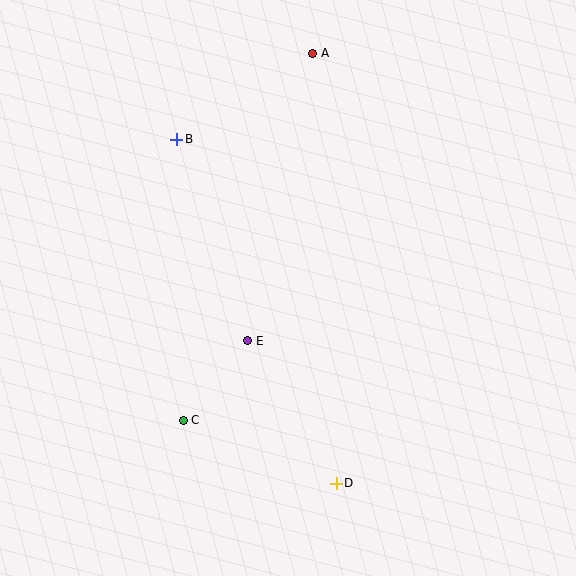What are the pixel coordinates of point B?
Point B is at (177, 139).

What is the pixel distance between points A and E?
The distance between A and E is 295 pixels.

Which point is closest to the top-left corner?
Point B is closest to the top-left corner.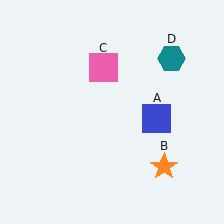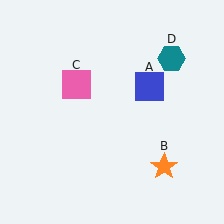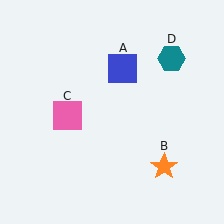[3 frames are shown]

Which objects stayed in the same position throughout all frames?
Orange star (object B) and teal hexagon (object D) remained stationary.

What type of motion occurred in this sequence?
The blue square (object A), pink square (object C) rotated counterclockwise around the center of the scene.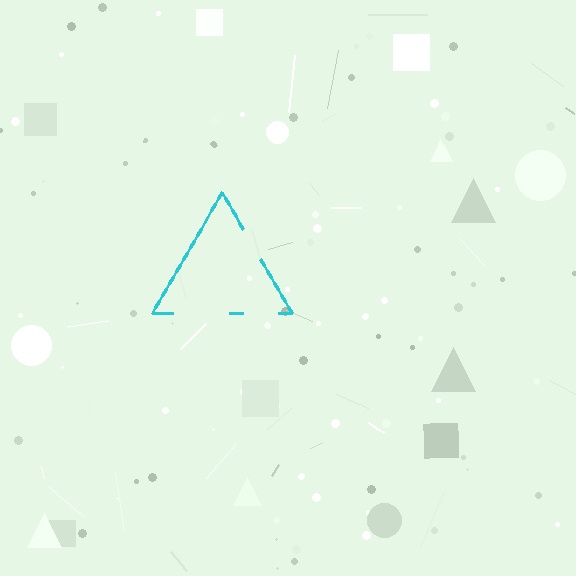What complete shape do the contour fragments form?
The contour fragments form a triangle.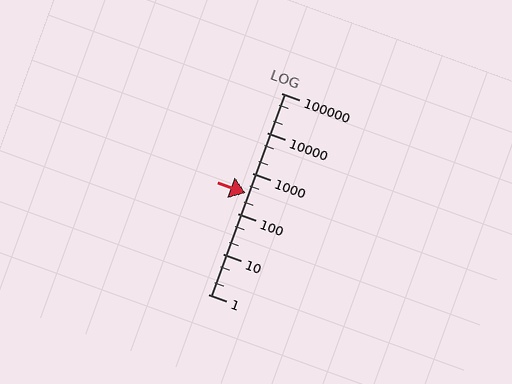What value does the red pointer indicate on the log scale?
The pointer indicates approximately 320.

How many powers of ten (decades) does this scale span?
The scale spans 5 decades, from 1 to 100000.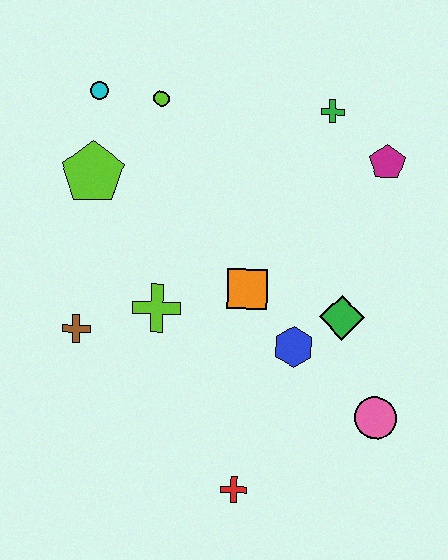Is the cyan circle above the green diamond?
Yes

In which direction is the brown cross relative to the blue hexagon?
The brown cross is to the left of the blue hexagon.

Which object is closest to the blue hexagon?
The green diamond is closest to the blue hexagon.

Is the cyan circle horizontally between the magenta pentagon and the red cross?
No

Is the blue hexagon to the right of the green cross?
No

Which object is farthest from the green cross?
The red cross is farthest from the green cross.